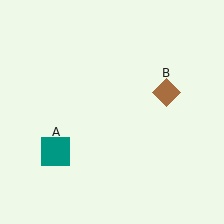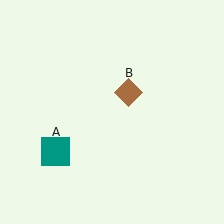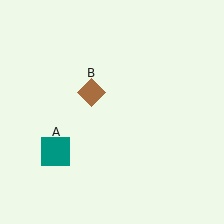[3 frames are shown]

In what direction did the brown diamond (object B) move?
The brown diamond (object B) moved left.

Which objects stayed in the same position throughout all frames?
Teal square (object A) remained stationary.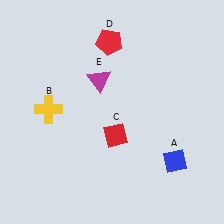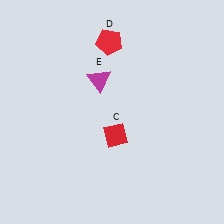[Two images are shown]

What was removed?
The blue diamond (A), the yellow cross (B) were removed in Image 2.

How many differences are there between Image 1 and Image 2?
There are 2 differences between the two images.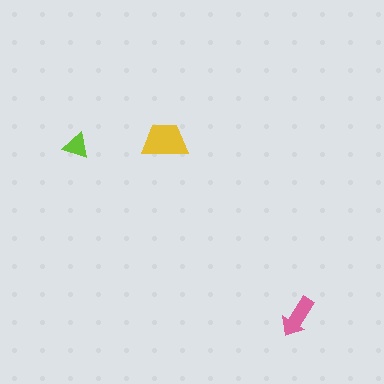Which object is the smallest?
The lime triangle.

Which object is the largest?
The yellow trapezoid.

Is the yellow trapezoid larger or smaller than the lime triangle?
Larger.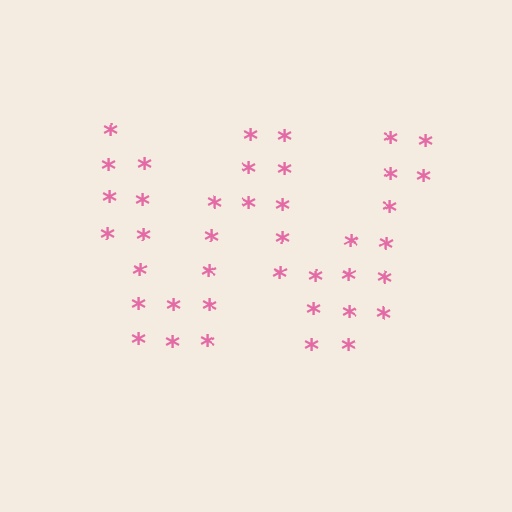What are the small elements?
The small elements are asterisks.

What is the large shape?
The large shape is the letter W.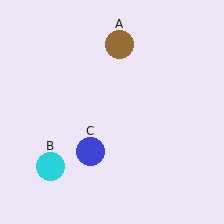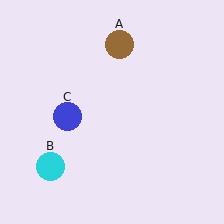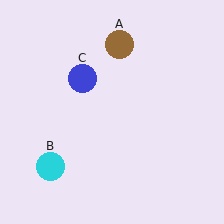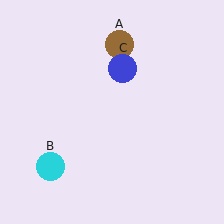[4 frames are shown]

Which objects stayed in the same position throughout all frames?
Brown circle (object A) and cyan circle (object B) remained stationary.